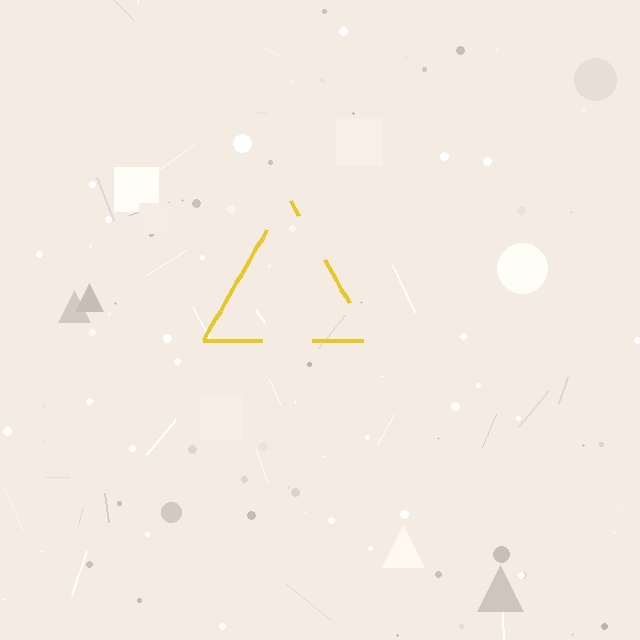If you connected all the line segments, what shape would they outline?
They would outline a triangle.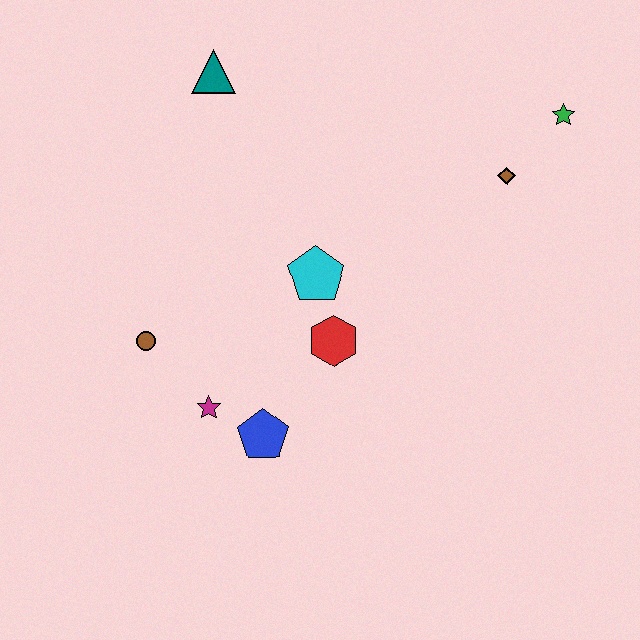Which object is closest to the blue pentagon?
The magenta star is closest to the blue pentagon.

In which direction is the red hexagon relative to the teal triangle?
The red hexagon is below the teal triangle.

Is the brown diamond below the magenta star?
No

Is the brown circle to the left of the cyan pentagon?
Yes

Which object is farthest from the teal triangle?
The blue pentagon is farthest from the teal triangle.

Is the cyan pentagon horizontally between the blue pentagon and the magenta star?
No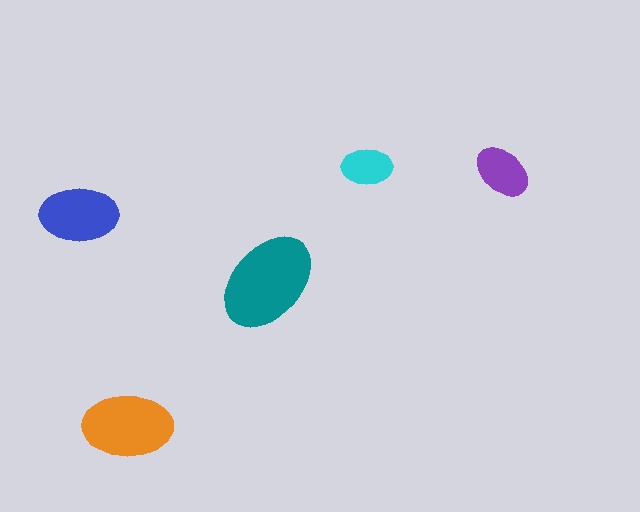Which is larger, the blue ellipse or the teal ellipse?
The teal one.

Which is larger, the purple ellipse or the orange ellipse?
The orange one.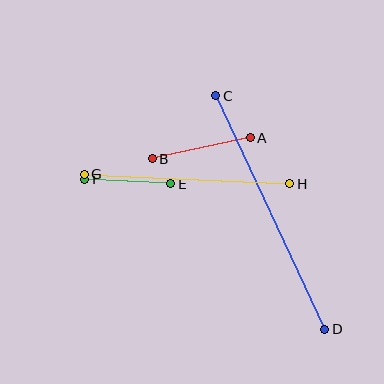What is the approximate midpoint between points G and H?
The midpoint is at approximately (187, 179) pixels.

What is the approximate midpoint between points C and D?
The midpoint is at approximately (270, 213) pixels.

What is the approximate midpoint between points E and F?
The midpoint is at approximately (128, 182) pixels.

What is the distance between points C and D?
The distance is approximately 258 pixels.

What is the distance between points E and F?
The distance is approximately 86 pixels.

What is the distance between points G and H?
The distance is approximately 206 pixels.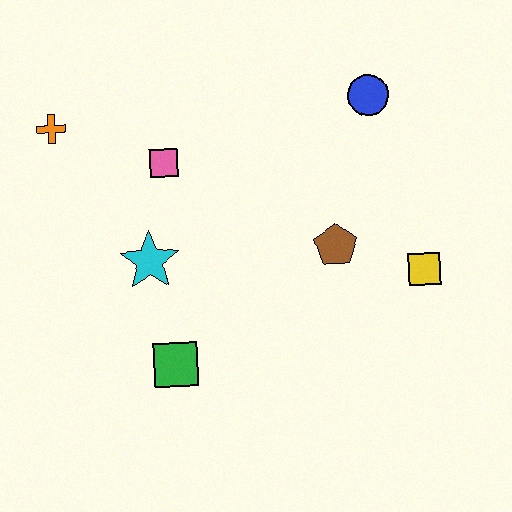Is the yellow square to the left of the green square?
No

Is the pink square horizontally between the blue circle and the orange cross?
Yes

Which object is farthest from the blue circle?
The green square is farthest from the blue circle.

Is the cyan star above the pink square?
No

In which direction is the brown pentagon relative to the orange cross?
The brown pentagon is to the right of the orange cross.